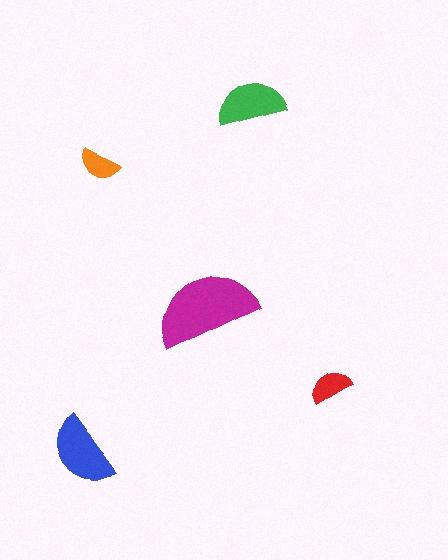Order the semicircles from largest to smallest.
the magenta one, the blue one, the green one, the red one, the orange one.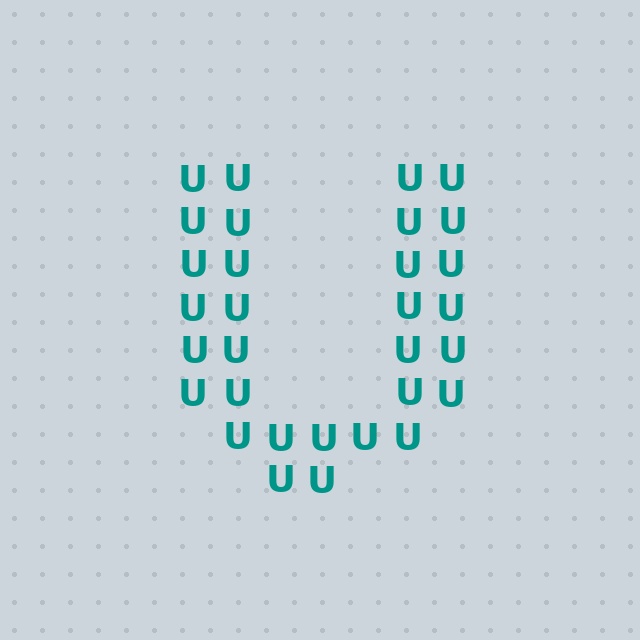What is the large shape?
The large shape is the letter U.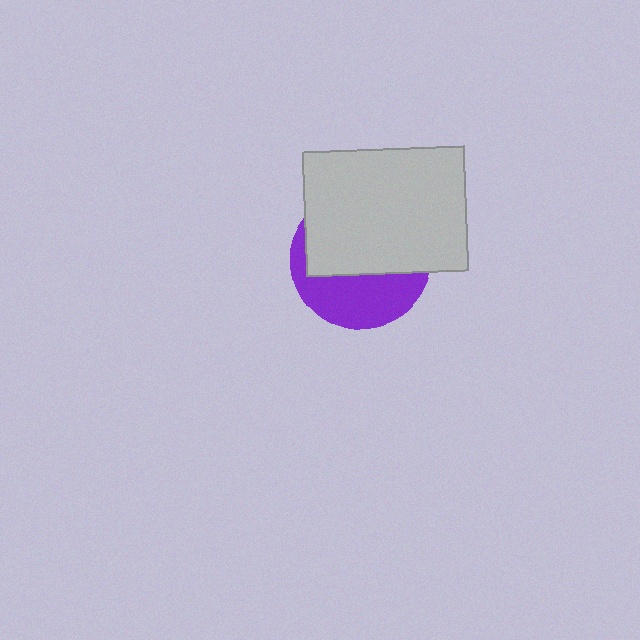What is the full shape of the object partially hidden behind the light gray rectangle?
The partially hidden object is a purple circle.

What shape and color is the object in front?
The object in front is a light gray rectangle.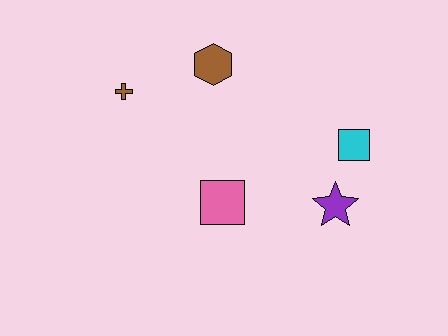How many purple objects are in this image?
There is 1 purple object.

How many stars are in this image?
There is 1 star.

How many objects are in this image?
There are 5 objects.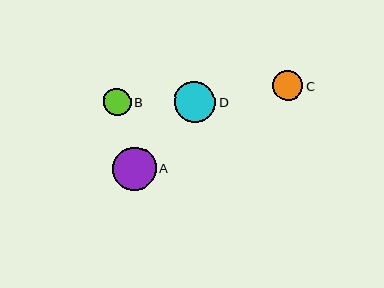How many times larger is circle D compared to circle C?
Circle D is approximately 1.4 times the size of circle C.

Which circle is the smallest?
Circle B is the smallest with a size of approximately 27 pixels.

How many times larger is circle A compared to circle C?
Circle A is approximately 1.4 times the size of circle C.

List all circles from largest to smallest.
From largest to smallest: A, D, C, B.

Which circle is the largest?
Circle A is the largest with a size of approximately 43 pixels.